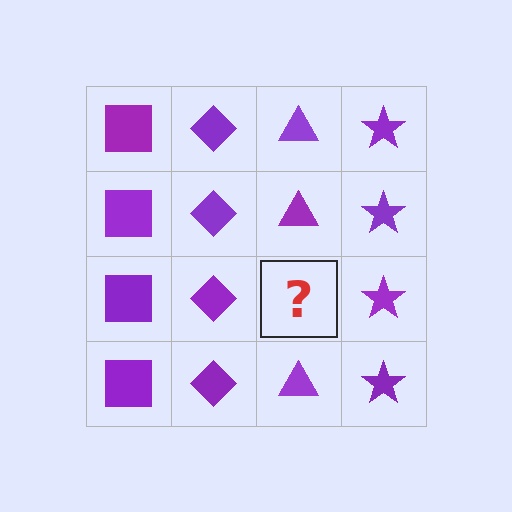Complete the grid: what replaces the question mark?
The question mark should be replaced with a purple triangle.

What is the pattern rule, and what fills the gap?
The rule is that each column has a consistent shape. The gap should be filled with a purple triangle.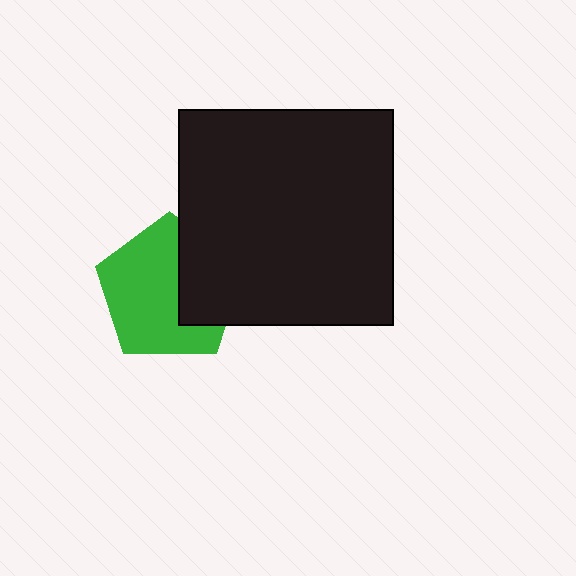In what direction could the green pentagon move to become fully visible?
The green pentagon could move left. That would shift it out from behind the black square entirely.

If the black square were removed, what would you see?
You would see the complete green pentagon.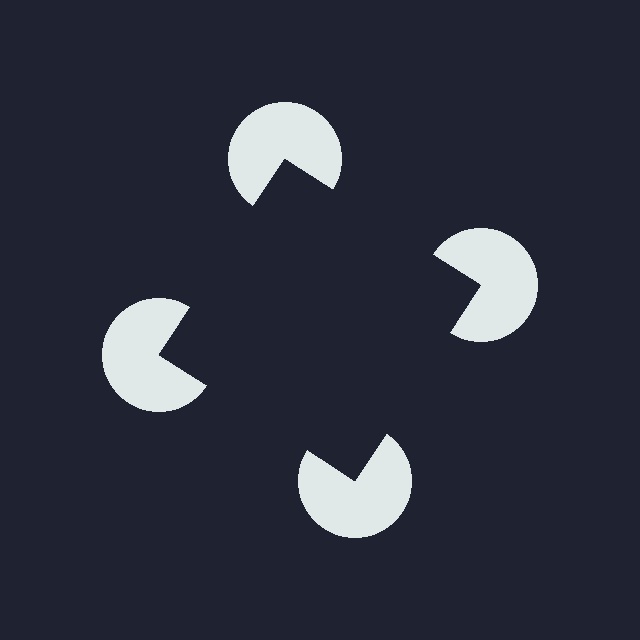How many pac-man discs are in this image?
There are 4 — one at each vertex of the illusory square.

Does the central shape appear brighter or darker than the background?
It typically appears slightly darker than the background, even though no actual brightness change is drawn.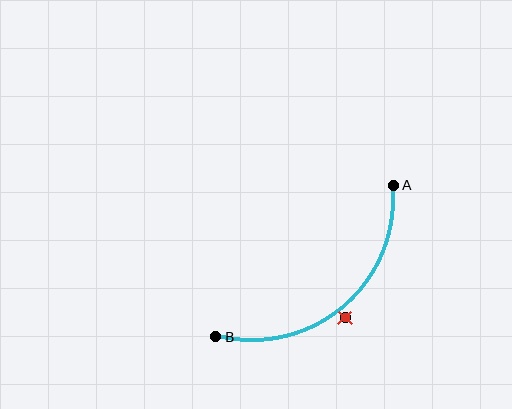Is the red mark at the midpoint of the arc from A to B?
No — the red mark does not lie on the arc at all. It sits slightly outside the curve.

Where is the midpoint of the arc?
The arc midpoint is the point on the curve farthest from the straight line joining A and B. It sits below and to the right of that line.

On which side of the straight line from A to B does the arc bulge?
The arc bulges below and to the right of the straight line connecting A and B.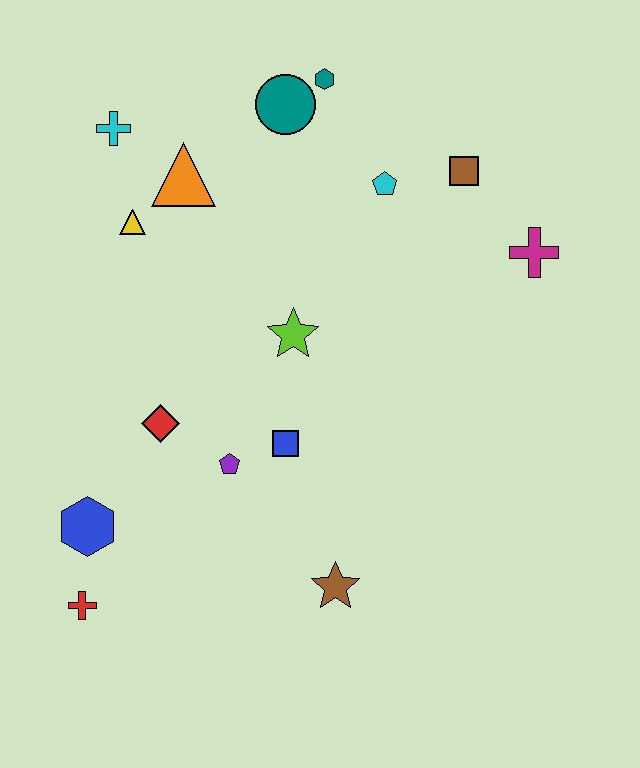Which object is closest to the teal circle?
The teal hexagon is closest to the teal circle.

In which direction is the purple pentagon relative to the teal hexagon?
The purple pentagon is below the teal hexagon.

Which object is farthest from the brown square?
The red cross is farthest from the brown square.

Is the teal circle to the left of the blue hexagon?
No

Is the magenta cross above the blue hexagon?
Yes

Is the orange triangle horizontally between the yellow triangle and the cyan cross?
No